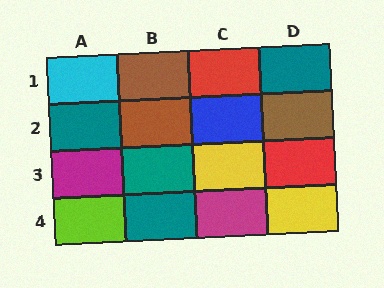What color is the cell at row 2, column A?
Teal.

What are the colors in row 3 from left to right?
Magenta, teal, yellow, red.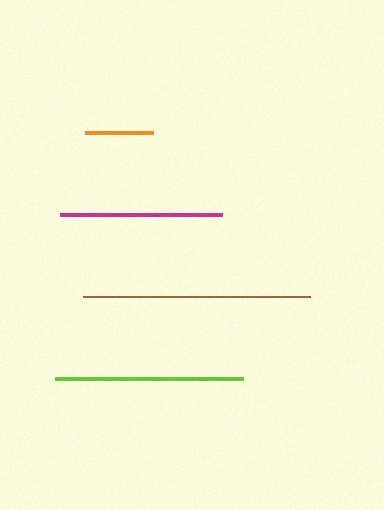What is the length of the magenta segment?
The magenta segment is approximately 162 pixels long.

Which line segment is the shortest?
The orange line is the shortest at approximately 69 pixels.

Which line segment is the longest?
The brown line is the longest at approximately 228 pixels.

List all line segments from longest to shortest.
From longest to shortest: brown, lime, magenta, orange.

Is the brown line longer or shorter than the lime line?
The brown line is longer than the lime line.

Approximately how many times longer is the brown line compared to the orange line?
The brown line is approximately 3.3 times the length of the orange line.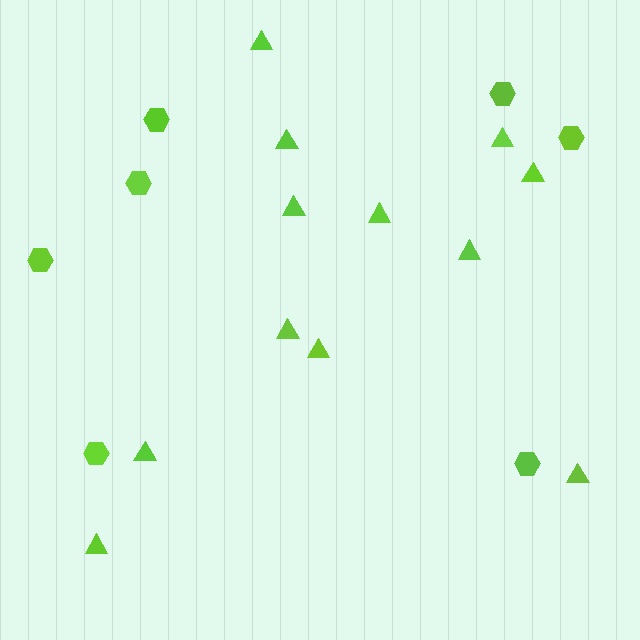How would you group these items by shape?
There are 2 groups: one group of hexagons (7) and one group of triangles (12).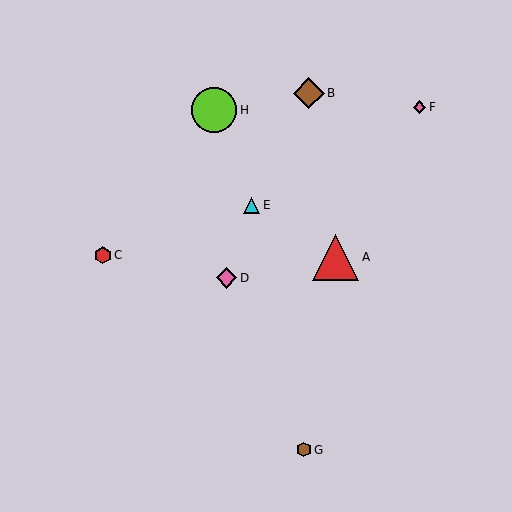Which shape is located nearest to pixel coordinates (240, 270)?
The pink diamond (labeled D) at (226, 278) is nearest to that location.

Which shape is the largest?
The red triangle (labeled A) is the largest.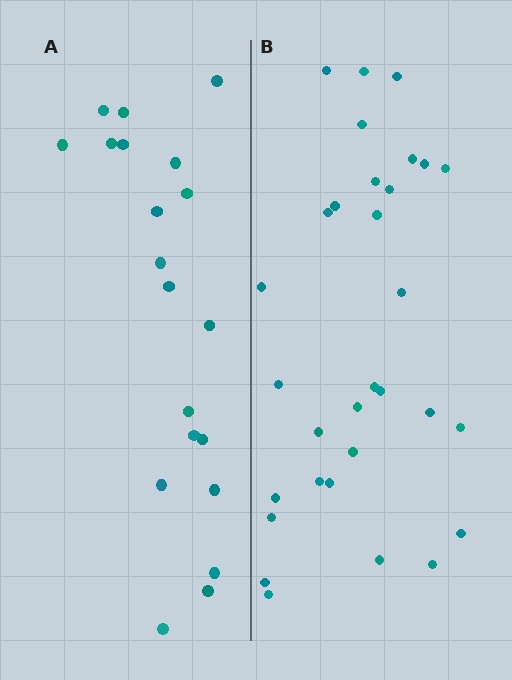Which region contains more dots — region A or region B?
Region B (the right region) has more dots.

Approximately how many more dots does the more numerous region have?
Region B has roughly 12 or so more dots than region A.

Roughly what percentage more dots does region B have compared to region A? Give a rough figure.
About 55% more.